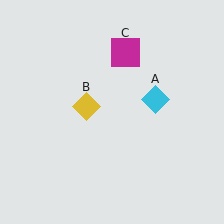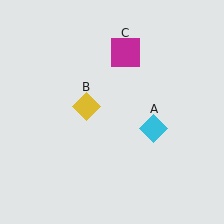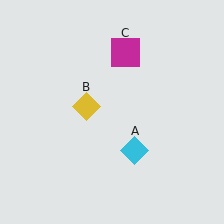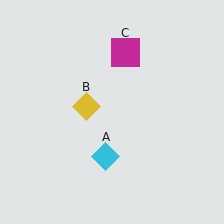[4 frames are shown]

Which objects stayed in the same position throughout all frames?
Yellow diamond (object B) and magenta square (object C) remained stationary.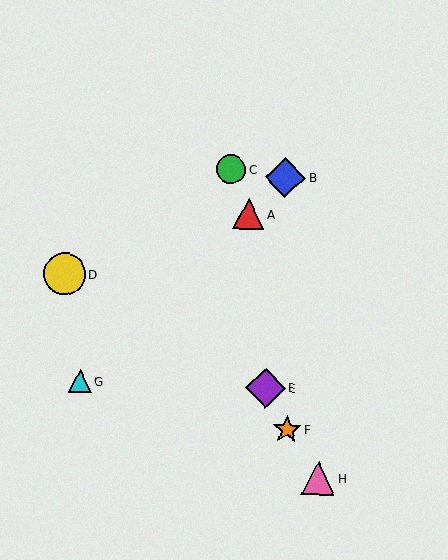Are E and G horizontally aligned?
Yes, both are at y≈388.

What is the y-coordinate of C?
Object C is at y≈169.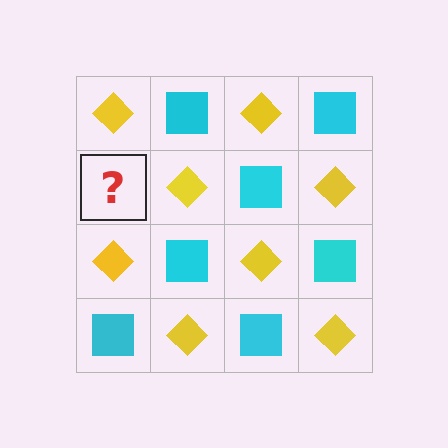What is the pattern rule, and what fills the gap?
The rule is that it alternates yellow diamond and cyan square in a checkerboard pattern. The gap should be filled with a cyan square.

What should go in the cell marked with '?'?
The missing cell should contain a cyan square.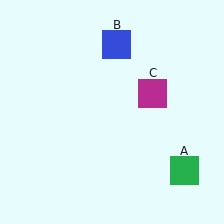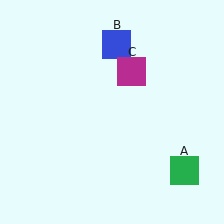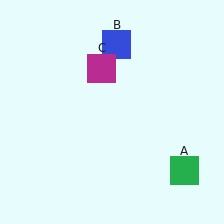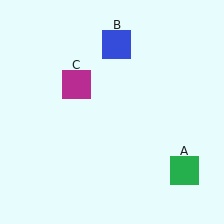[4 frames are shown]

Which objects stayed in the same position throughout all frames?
Green square (object A) and blue square (object B) remained stationary.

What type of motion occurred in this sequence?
The magenta square (object C) rotated counterclockwise around the center of the scene.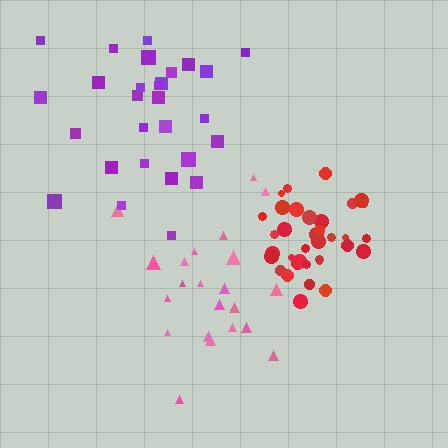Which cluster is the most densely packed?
Red.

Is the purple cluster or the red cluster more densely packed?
Red.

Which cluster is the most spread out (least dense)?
Pink.